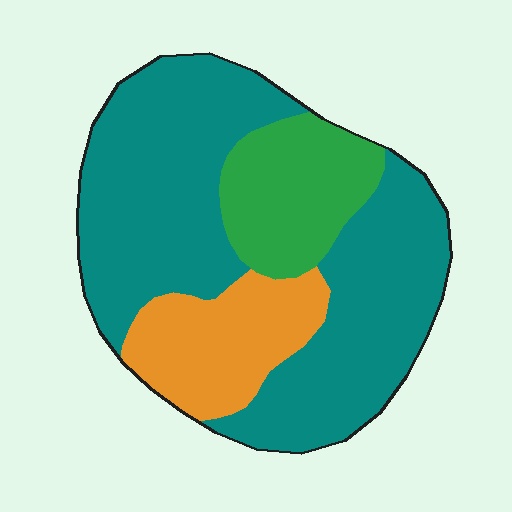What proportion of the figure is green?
Green covers 18% of the figure.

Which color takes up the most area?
Teal, at roughly 65%.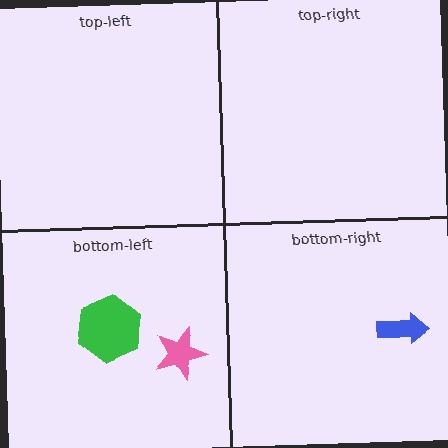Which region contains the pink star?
The bottom-left region.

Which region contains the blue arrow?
The bottom-right region.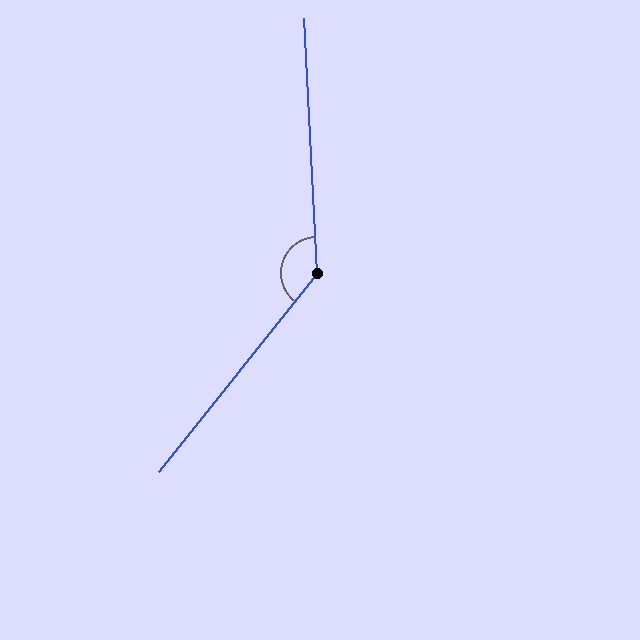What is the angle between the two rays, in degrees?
Approximately 139 degrees.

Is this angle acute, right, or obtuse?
It is obtuse.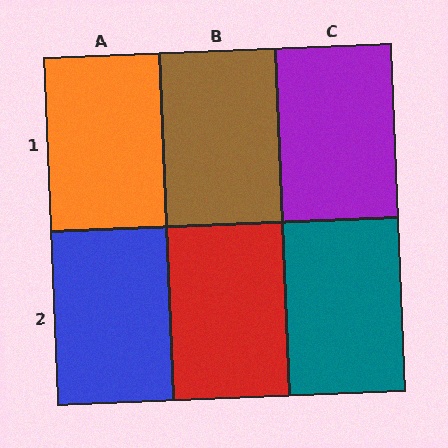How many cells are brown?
1 cell is brown.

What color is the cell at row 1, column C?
Purple.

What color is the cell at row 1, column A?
Orange.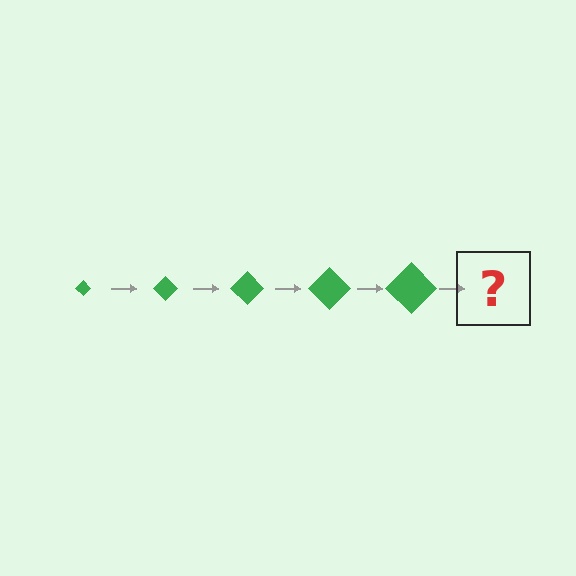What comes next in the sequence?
The next element should be a green diamond, larger than the previous one.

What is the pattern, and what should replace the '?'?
The pattern is that the diamond gets progressively larger each step. The '?' should be a green diamond, larger than the previous one.